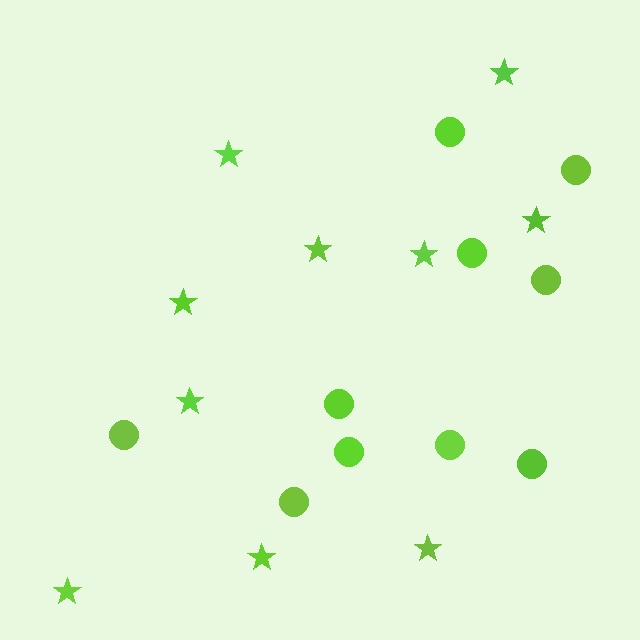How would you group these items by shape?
There are 2 groups: one group of circles (10) and one group of stars (10).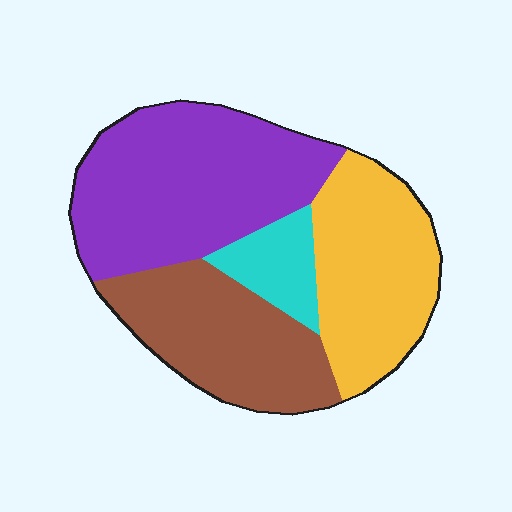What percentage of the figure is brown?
Brown takes up between a quarter and a half of the figure.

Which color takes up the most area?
Purple, at roughly 40%.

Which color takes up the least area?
Cyan, at roughly 10%.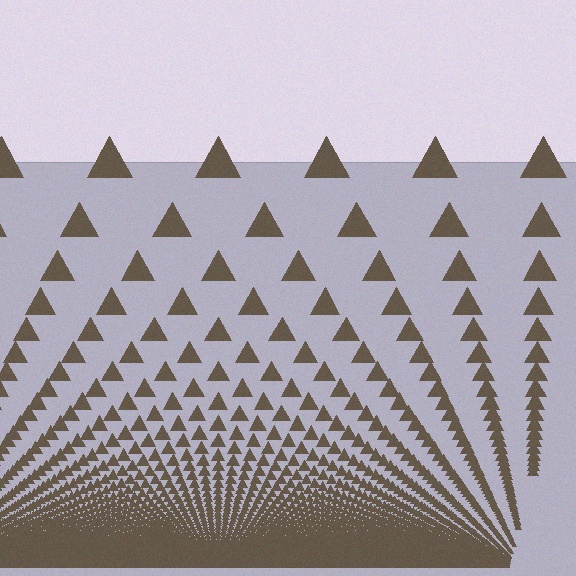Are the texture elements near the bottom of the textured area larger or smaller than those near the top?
Smaller. The gradient is inverted — elements near the bottom are smaller and denser.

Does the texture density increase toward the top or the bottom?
Density increases toward the bottom.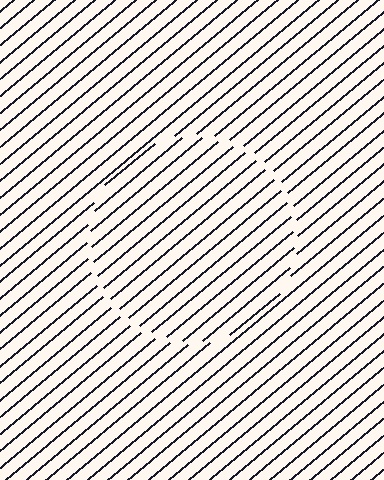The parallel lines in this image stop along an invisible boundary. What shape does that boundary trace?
An illusory circle. The interior of the shape contains the same grating, shifted by half a period — the contour is defined by the phase discontinuity where line-ends from the inner and outer gratings abut.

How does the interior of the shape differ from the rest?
The interior of the shape contains the same grating, shifted by half a period — the contour is defined by the phase discontinuity where line-ends from the inner and outer gratings abut.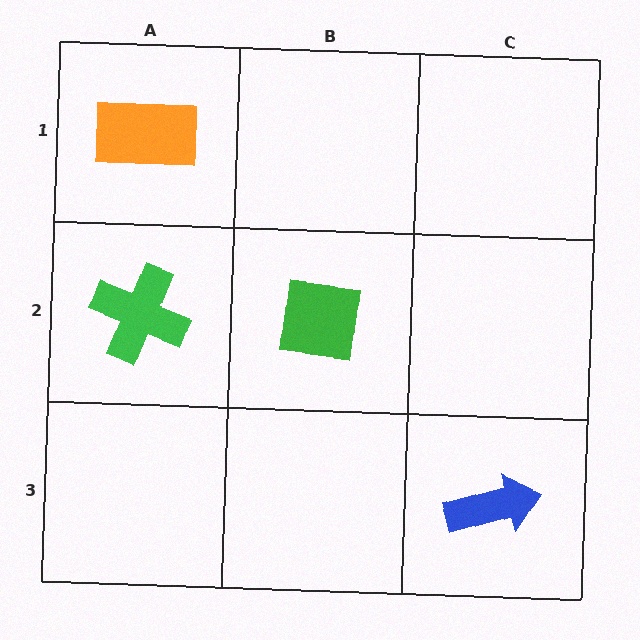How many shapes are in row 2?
2 shapes.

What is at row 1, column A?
An orange rectangle.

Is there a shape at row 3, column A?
No, that cell is empty.